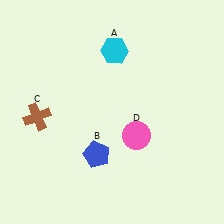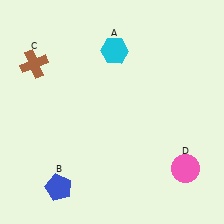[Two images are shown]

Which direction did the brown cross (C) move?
The brown cross (C) moved up.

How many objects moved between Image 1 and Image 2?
3 objects moved between the two images.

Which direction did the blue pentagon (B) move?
The blue pentagon (B) moved left.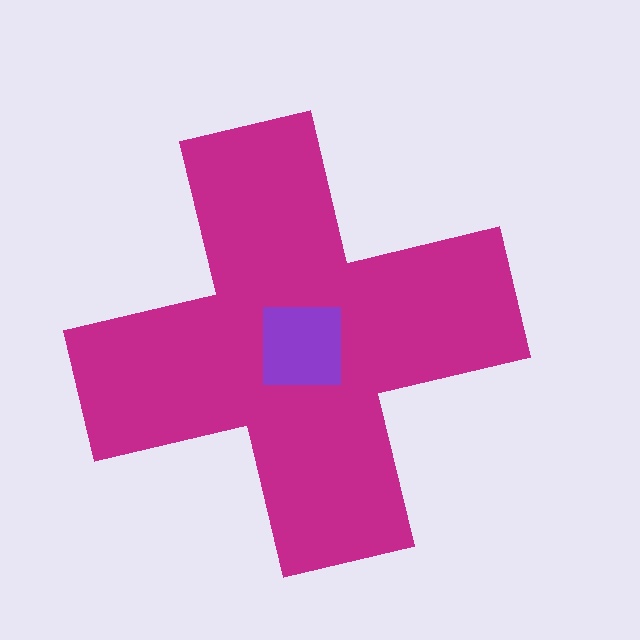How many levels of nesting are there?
2.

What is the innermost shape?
The purple square.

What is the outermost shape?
The magenta cross.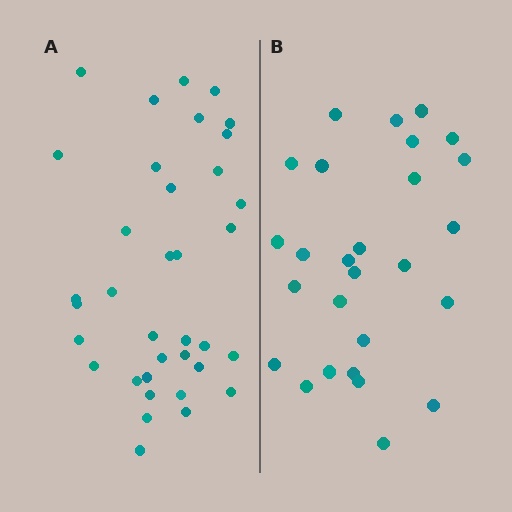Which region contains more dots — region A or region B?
Region A (the left region) has more dots.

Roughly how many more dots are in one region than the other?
Region A has roughly 8 or so more dots than region B.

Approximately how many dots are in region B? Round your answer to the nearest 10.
About 30 dots. (The exact count is 27, which rounds to 30.)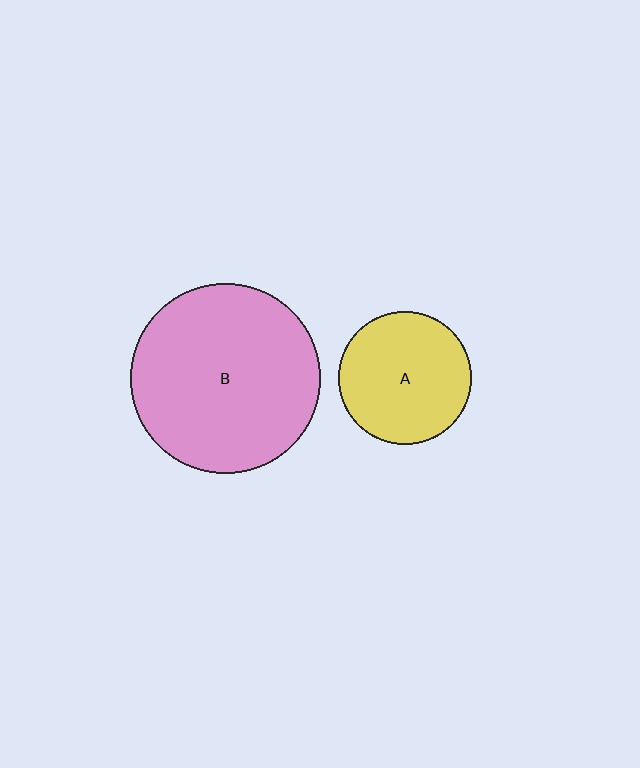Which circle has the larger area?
Circle B (pink).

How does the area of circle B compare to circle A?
Approximately 2.0 times.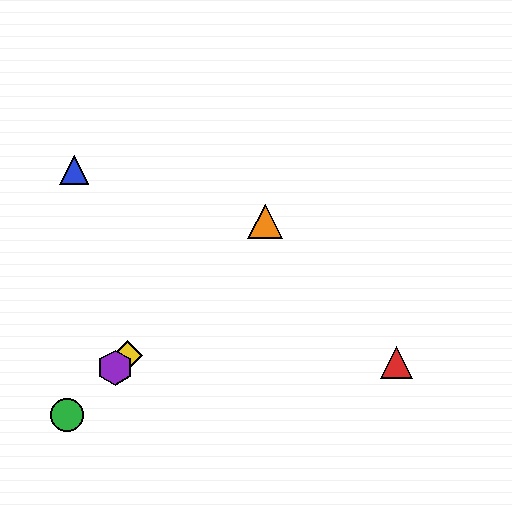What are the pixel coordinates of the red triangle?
The red triangle is at (397, 363).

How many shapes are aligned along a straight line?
4 shapes (the green circle, the yellow diamond, the purple hexagon, the orange triangle) are aligned along a straight line.